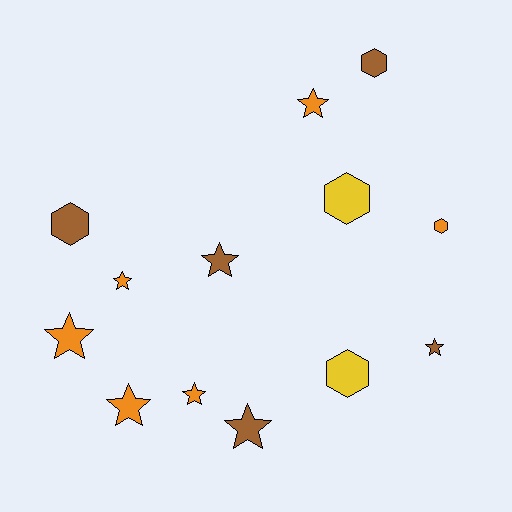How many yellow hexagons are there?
There are 2 yellow hexagons.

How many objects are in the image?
There are 13 objects.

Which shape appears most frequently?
Star, with 8 objects.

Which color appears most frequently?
Orange, with 6 objects.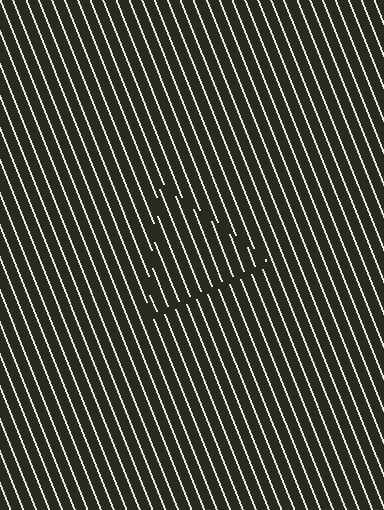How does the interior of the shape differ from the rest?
The interior of the shape contains the same grating, shifted by half a period — the contour is defined by the phase discontinuity where line-ends from the inner and outer gratings abut.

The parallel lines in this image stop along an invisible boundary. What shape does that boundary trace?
An illusory triangle. The interior of the shape contains the same grating, shifted by half a period — the contour is defined by the phase discontinuity where line-ends from the inner and outer gratings abut.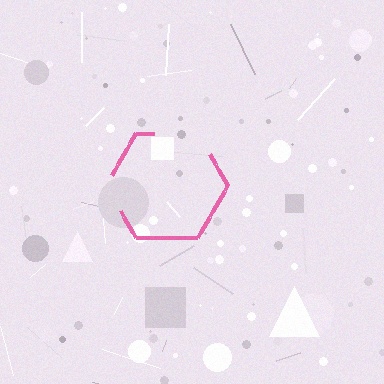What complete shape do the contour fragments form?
The contour fragments form a hexagon.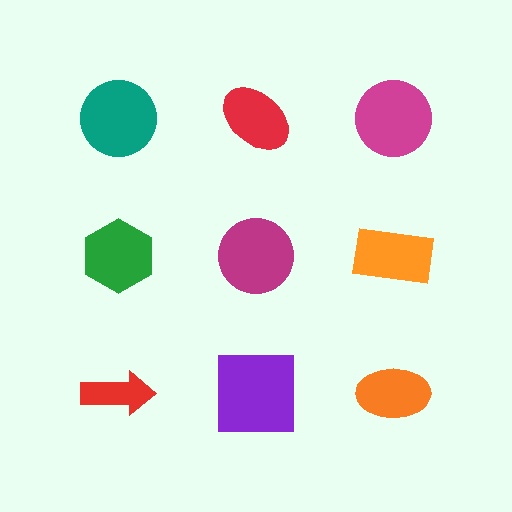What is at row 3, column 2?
A purple square.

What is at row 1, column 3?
A magenta circle.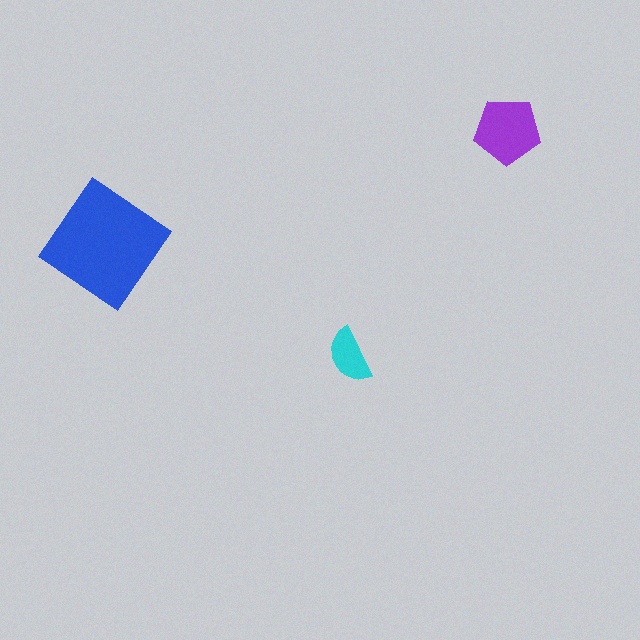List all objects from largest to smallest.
The blue diamond, the purple pentagon, the cyan semicircle.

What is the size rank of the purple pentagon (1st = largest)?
2nd.